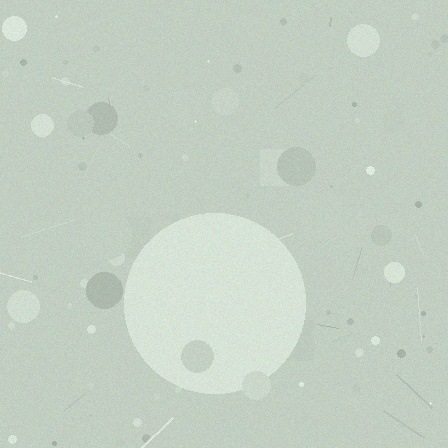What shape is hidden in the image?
A circle is hidden in the image.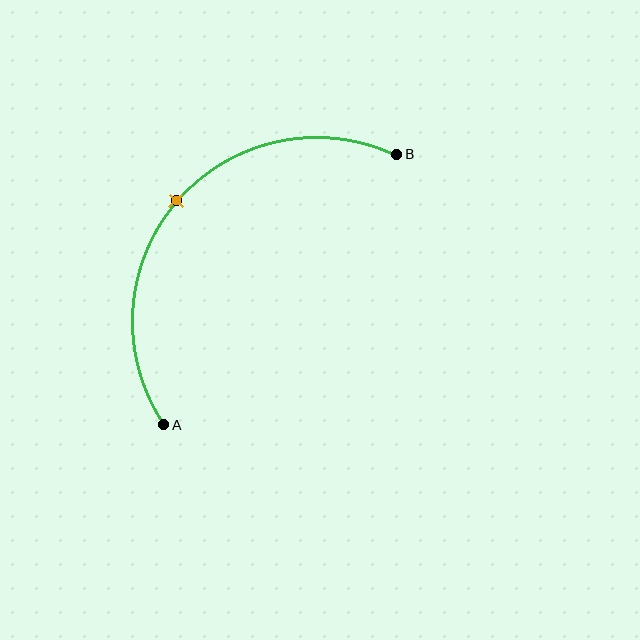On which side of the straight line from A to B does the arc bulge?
The arc bulges above and to the left of the straight line connecting A and B.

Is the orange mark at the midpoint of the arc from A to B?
Yes. The orange mark lies on the arc at equal arc-length from both A and B — it is the arc midpoint.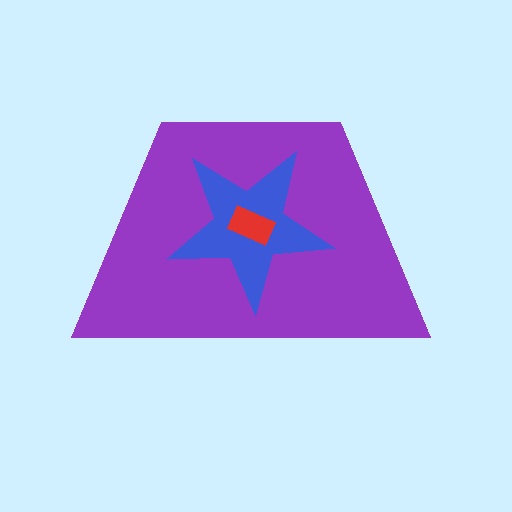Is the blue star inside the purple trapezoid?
Yes.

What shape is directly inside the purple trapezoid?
The blue star.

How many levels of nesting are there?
3.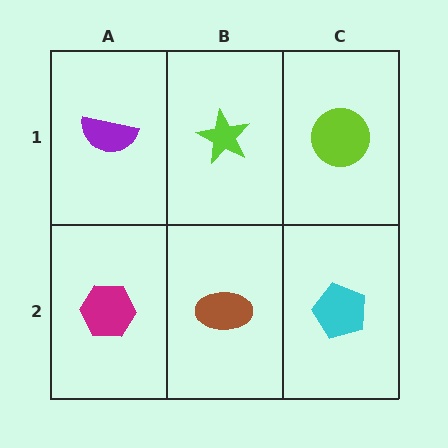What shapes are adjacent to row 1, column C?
A cyan pentagon (row 2, column C), a lime star (row 1, column B).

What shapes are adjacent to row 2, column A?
A purple semicircle (row 1, column A), a brown ellipse (row 2, column B).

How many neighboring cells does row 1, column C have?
2.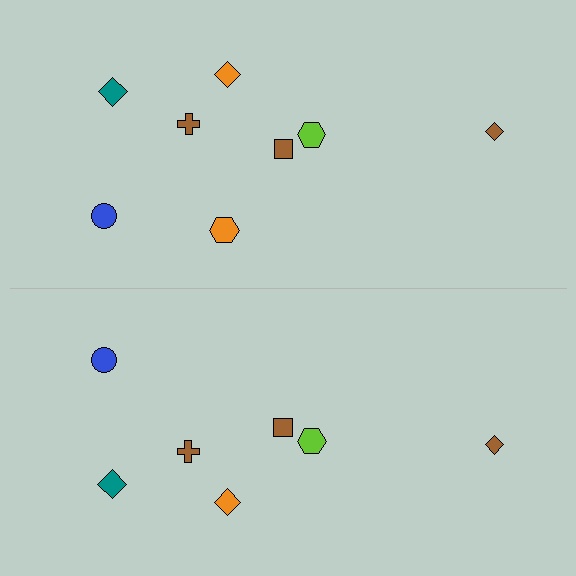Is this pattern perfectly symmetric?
No, the pattern is not perfectly symmetric. A orange hexagon is missing from the bottom side.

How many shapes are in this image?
There are 15 shapes in this image.